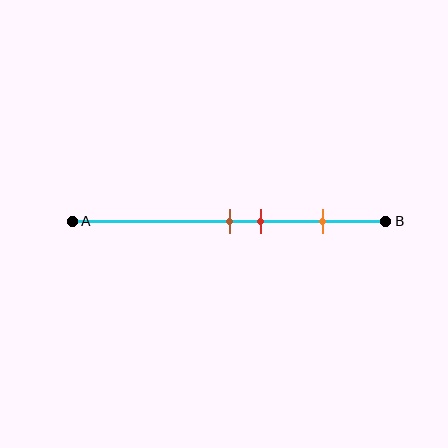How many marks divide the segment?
There are 3 marks dividing the segment.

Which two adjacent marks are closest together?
The brown and red marks are the closest adjacent pair.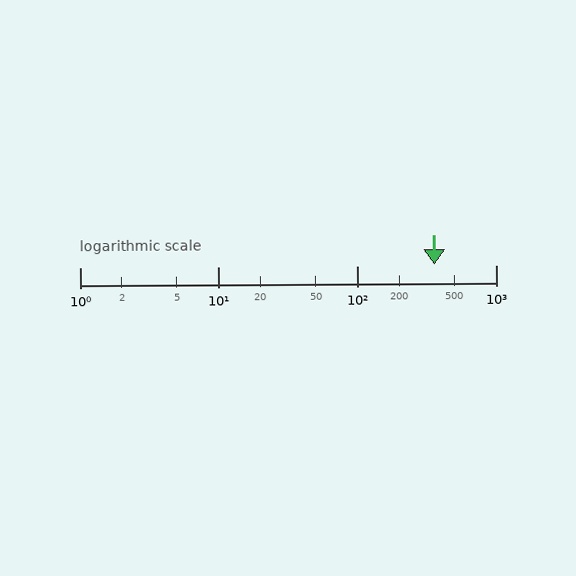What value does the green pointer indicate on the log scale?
The pointer indicates approximately 360.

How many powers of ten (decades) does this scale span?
The scale spans 3 decades, from 1 to 1000.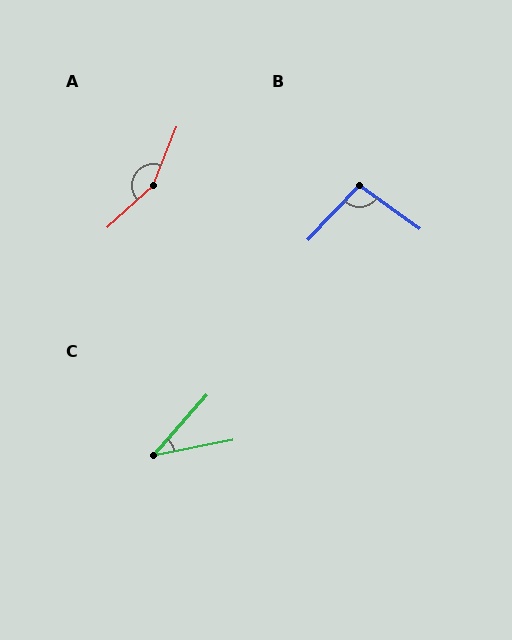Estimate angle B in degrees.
Approximately 97 degrees.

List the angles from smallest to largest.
C (37°), B (97°), A (154°).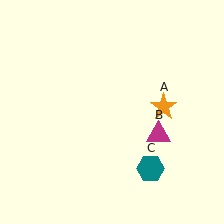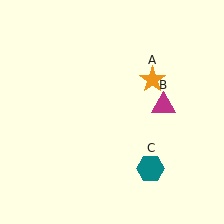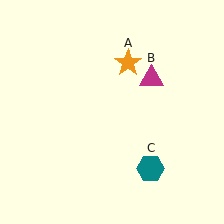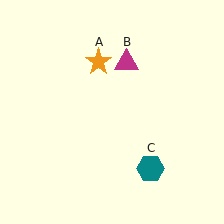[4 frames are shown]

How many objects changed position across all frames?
2 objects changed position: orange star (object A), magenta triangle (object B).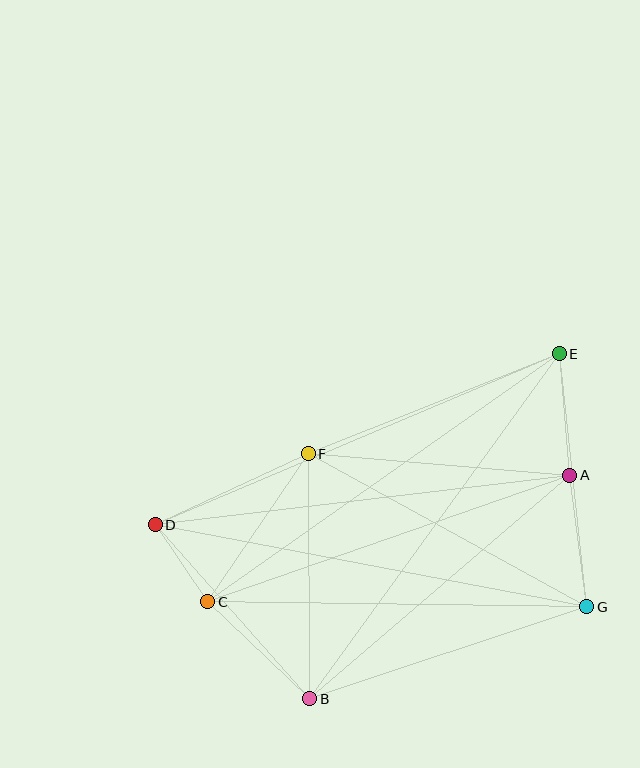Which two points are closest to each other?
Points C and D are closest to each other.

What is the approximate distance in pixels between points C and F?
The distance between C and F is approximately 179 pixels.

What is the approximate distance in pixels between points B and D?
The distance between B and D is approximately 233 pixels.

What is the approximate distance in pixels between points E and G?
The distance between E and G is approximately 254 pixels.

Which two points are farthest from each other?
Points D and G are farthest from each other.